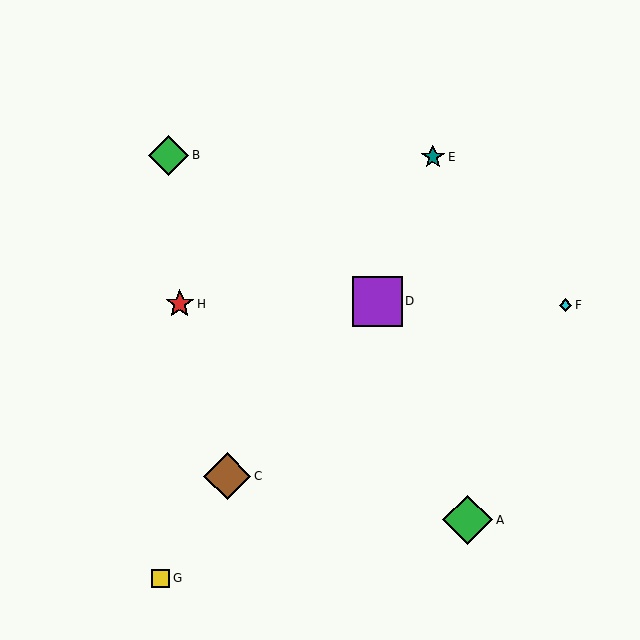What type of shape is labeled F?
Shape F is a cyan diamond.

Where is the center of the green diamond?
The center of the green diamond is at (169, 155).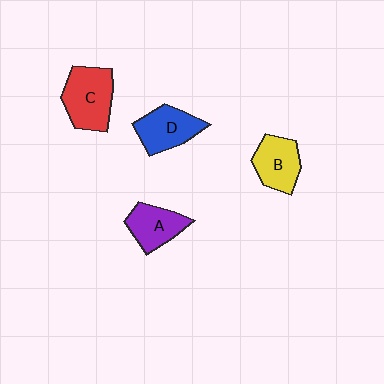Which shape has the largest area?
Shape C (red).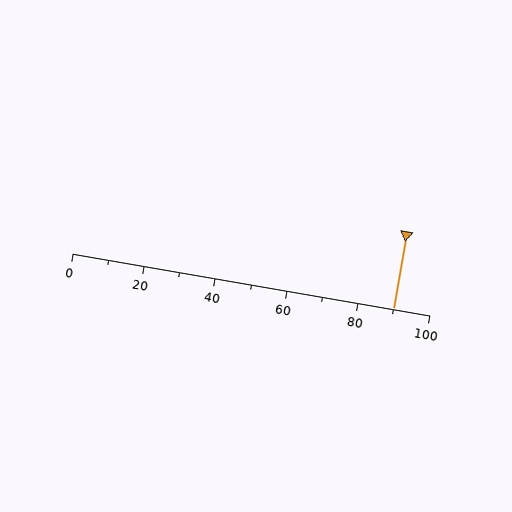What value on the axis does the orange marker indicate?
The marker indicates approximately 90.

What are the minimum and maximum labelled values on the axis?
The axis runs from 0 to 100.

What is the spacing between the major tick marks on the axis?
The major ticks are spaced 20 apart.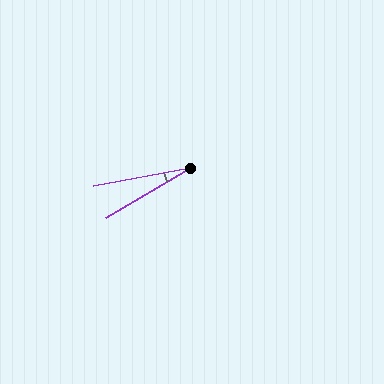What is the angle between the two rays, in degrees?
Approximately 20 degrees.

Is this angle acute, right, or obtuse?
It is acute.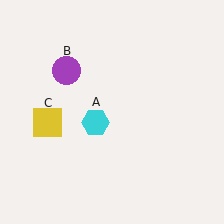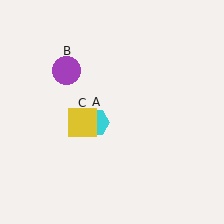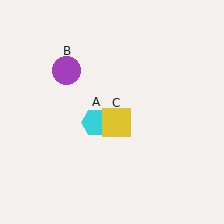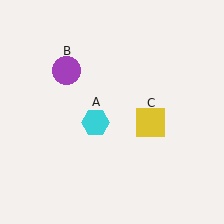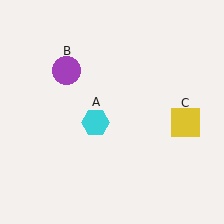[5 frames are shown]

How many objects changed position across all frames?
1 object changed position: yellow square (object C).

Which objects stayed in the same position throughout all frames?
Cyan hexagon (object A) and purple circle (object B) remained stationary.